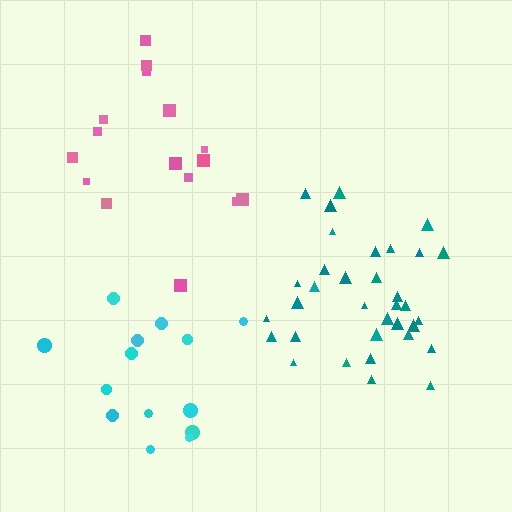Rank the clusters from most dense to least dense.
teal, cyan, pink.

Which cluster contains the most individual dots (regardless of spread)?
Teal (34).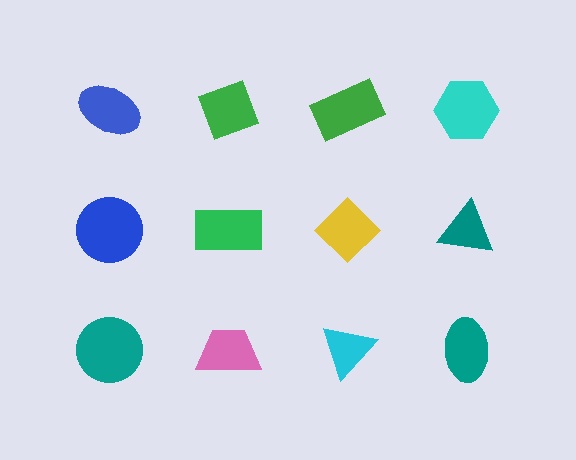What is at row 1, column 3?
A green rectangle.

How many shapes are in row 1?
4 shapes.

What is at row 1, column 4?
A cyan hexagon.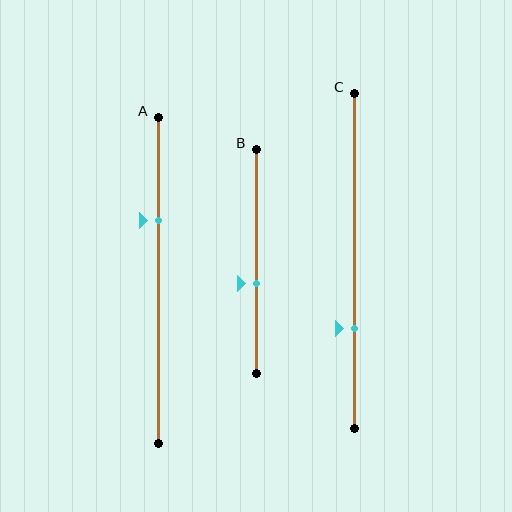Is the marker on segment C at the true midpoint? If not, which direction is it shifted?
No, the marker on segment C is shifted downward by about 20% of the segment length.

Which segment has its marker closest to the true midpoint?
Segment B has its marker closest to the true midpoint.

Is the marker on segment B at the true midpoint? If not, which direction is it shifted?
No, the marker on segment B is shifted downward by about 10% of the segment length.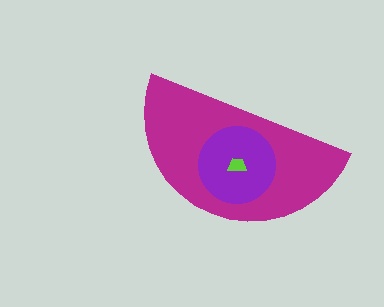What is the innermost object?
The lime trapezoid.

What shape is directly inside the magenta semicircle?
The purple circle.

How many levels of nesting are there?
3.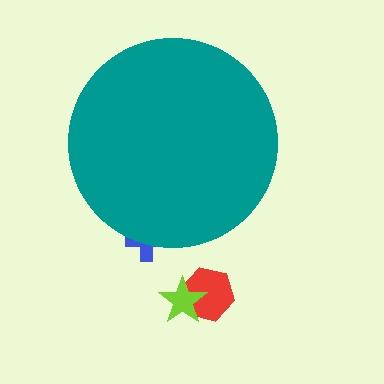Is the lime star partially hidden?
No, the lime star is fully visible.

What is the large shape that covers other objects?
A teal circle.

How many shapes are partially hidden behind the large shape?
1 shape is partially hidden.